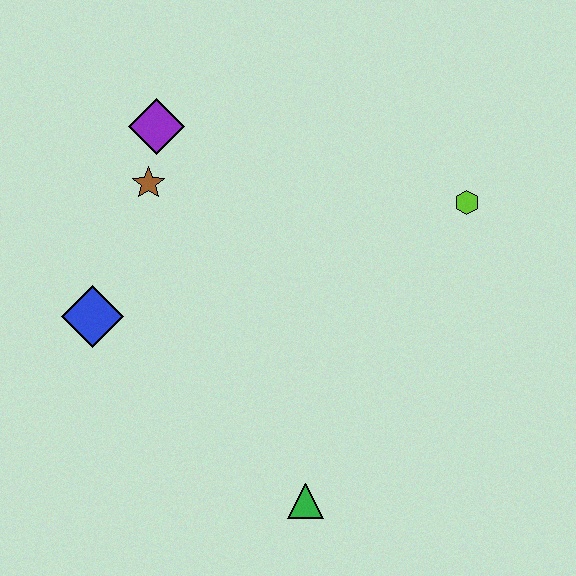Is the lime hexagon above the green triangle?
Yes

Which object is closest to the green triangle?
The blue diamond is closest to the green triangle.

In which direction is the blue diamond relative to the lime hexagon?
The blue diamond is to the left of the lime hexagon.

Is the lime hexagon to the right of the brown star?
Yes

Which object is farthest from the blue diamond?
The lime hexagon is farthest from the blue diamond.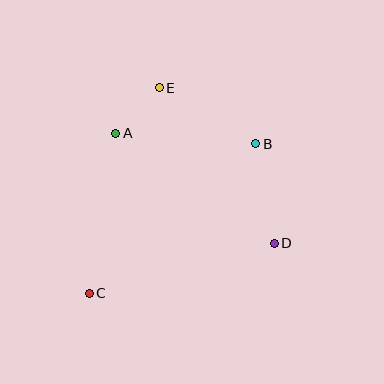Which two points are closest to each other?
Points A and E are closest to each other.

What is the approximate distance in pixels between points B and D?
The distance between B and D is approximately 101 pixels.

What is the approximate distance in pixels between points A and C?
The distance between A and C is approximately 162 pixels.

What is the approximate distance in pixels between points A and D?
The distance between A and D is approximately 193 pixels.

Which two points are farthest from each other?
Points B and C are farthest from each other.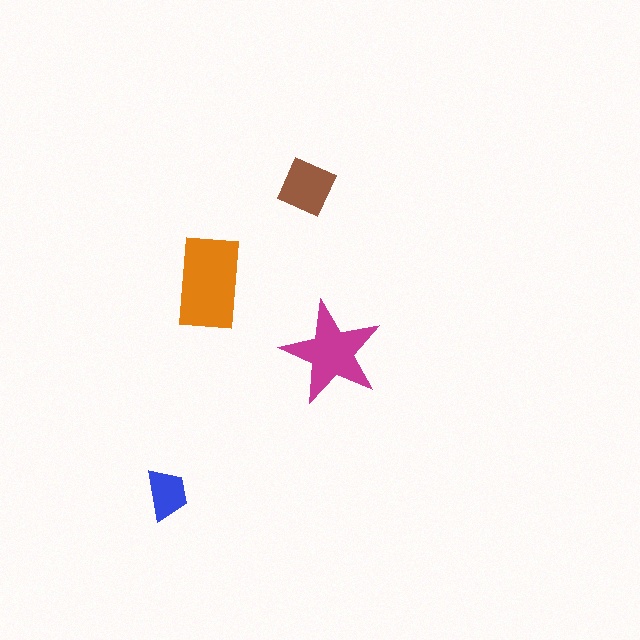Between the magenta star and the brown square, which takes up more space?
The magenta star.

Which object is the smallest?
The blue trapezoid.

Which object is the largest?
The orange rectangle.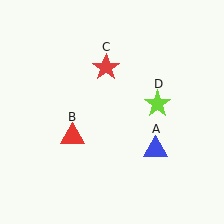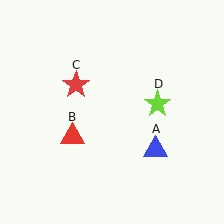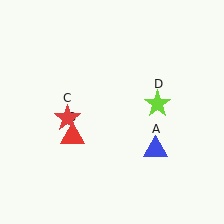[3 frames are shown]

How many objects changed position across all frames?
1 object changed position: red star (object C).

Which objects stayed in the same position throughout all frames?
Blue triangle (object A) and red triangle (object B) and lime star (object D) remained stationary.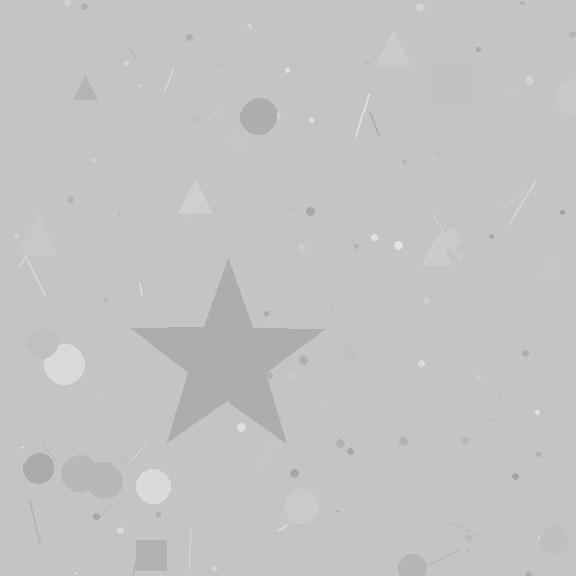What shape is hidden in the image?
A star is hidden in the image.